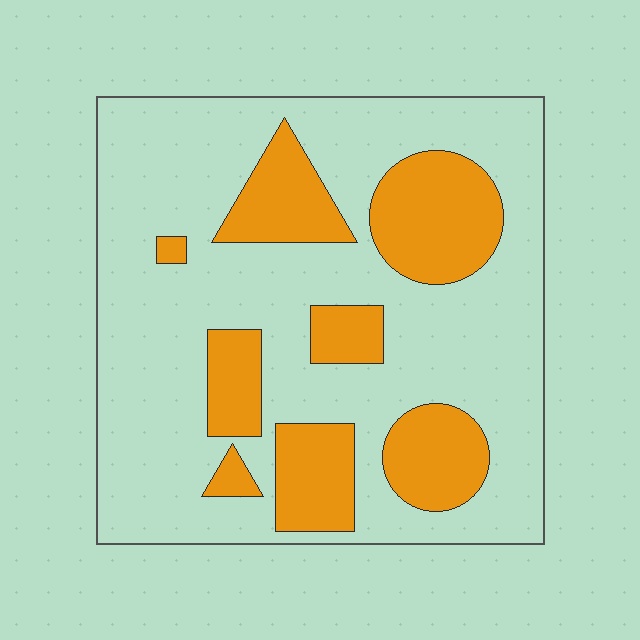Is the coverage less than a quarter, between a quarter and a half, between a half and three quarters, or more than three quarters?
Between a quarter and a half.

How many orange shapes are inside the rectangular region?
8.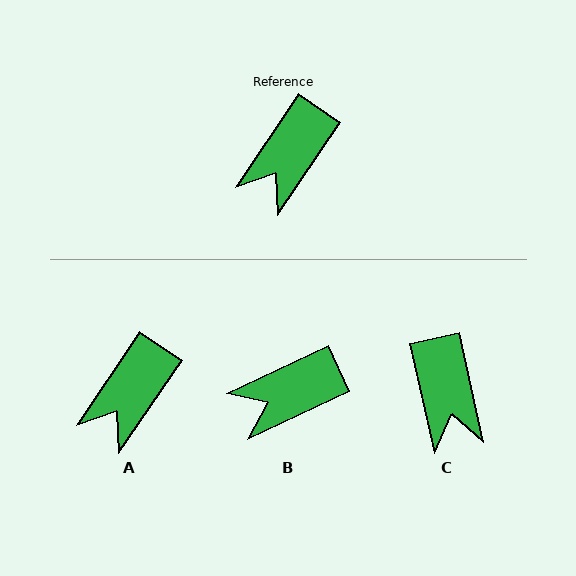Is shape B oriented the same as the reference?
No, it is off by about 31 degrees.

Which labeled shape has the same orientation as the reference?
A.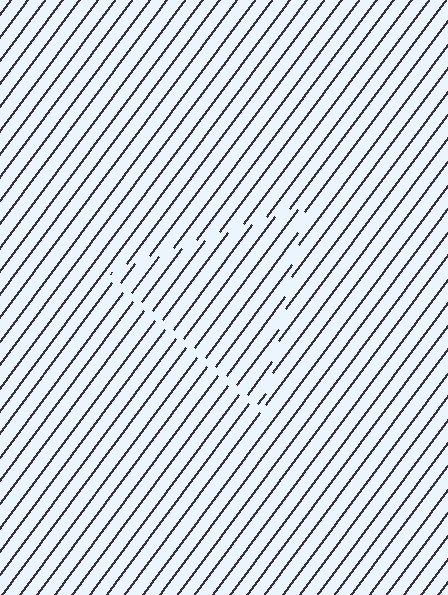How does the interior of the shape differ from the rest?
The interior of the shape contains the same grating, shifted by half a period — the contour is defined by the phase discontinuity where line-ends from the inner and outer gratings abut.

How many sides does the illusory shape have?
3 sides — the line-ends trace a triangle.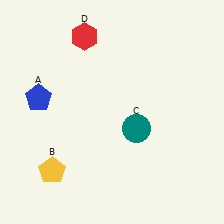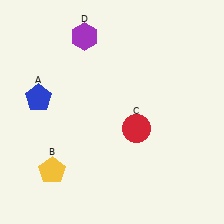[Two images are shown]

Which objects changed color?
C changed from teal to red. D changed from red to purple.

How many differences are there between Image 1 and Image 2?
There are 2 differences between the two images.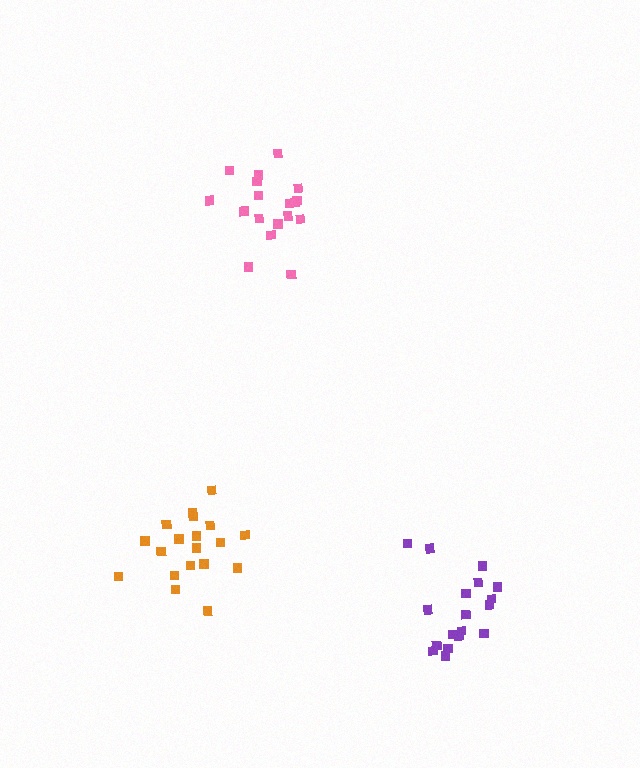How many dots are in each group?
Group 1: 18 dots, Group 2: 18 dots, Group 3: 19 dots (55 total).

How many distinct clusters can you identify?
There are 3 distinct clusters.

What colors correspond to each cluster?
The clusters are colored: purple, pink, orange.